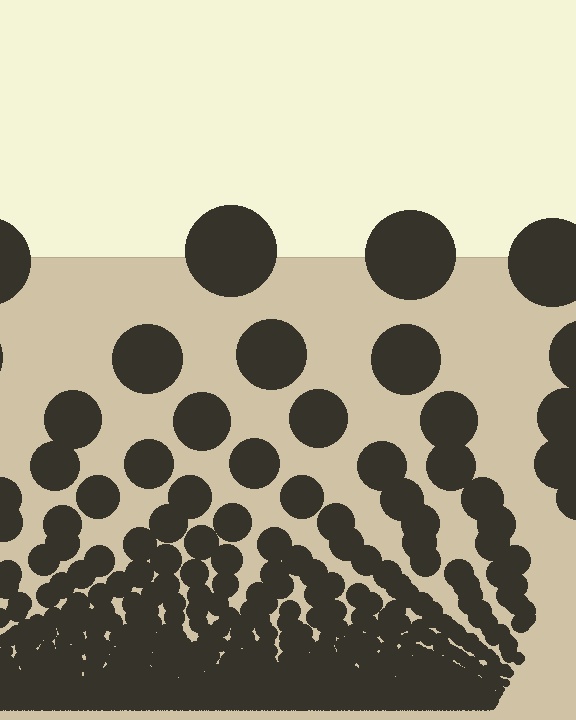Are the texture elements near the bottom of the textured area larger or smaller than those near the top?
Smaller. The gradient is inverted — elements near the bottom are smaller and denser.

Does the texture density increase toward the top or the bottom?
Density increases toward the bottom.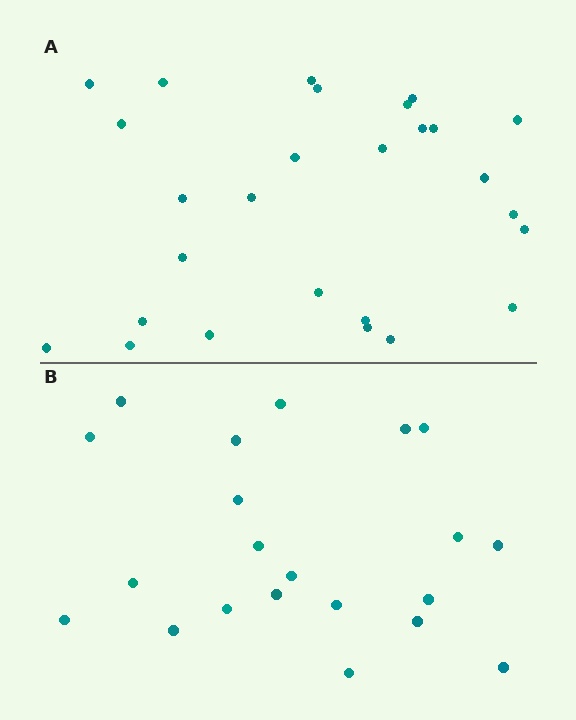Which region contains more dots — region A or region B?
Region A (the top region) has more dots.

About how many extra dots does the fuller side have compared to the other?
Region A has about 6 more dots than region B.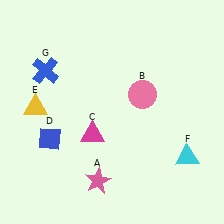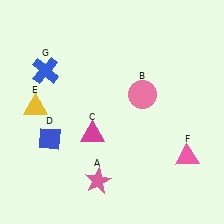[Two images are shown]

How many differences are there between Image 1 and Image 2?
There is 1 difference between the two images.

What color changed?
The triangle (F) changed from cyan in Image 1 to pink in Image 2.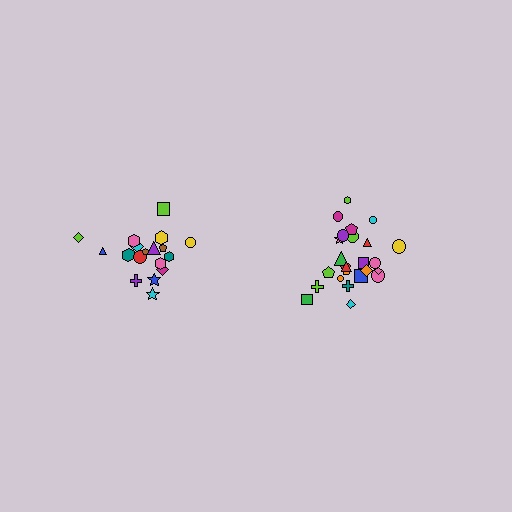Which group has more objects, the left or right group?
The right group.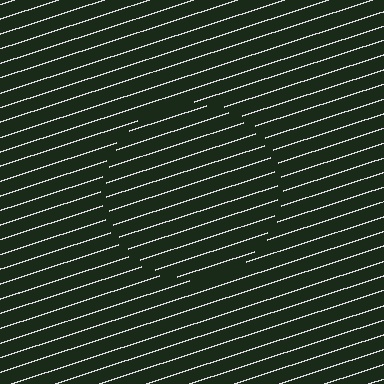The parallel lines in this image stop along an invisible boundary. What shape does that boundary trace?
An illusory circle. The interior of the shape contains the same grating, shifted by half a period — the contour is defined by the phase discontinuity where line-ends from the inner and outer gratings abut.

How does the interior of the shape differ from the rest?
The interior of the shape contains the same grating, shifted by half a period — the contour is defined by the phase discontinuity where line-ends from the inner and outer gratings abut.